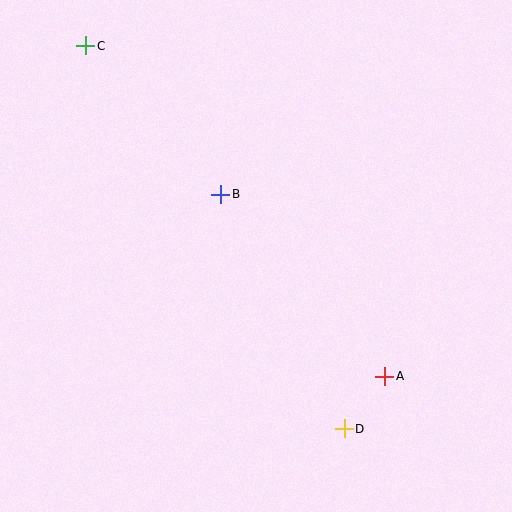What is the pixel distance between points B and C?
The distance between B and C is 200 pixels.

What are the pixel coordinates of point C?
Point C is at (86, 46).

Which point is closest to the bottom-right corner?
Point A is closest to the bottom-right corner.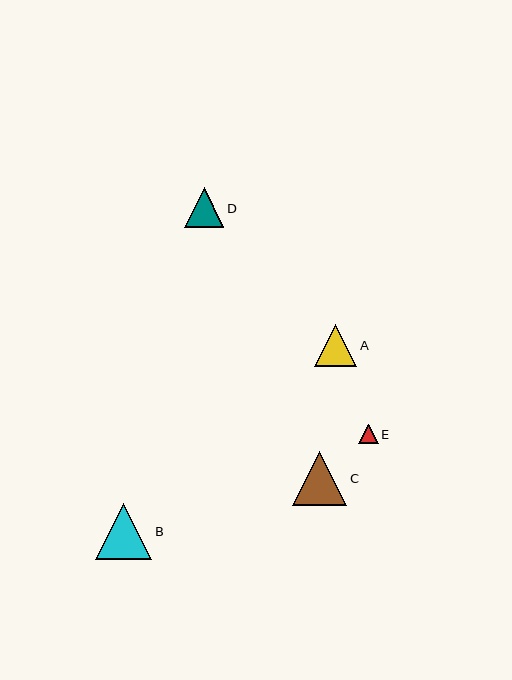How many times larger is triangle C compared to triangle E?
Triangle C is approximately 2.8 times the size of triangle E.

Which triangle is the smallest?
Triangle E is the smallest with a size of approximately 19 pixels.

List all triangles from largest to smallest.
From largest to smallest: B, C, A, D, E.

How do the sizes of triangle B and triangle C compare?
Triangle B and triangle C are approximately the same size.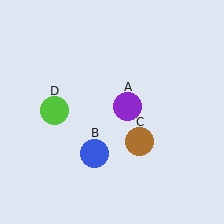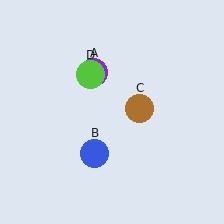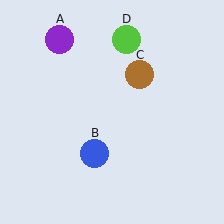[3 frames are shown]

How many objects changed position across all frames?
3 objects changed position: purple circle (object A), brown circle (object C), lime circle (object D).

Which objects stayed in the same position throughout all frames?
Blue circle (object B) remained stationary.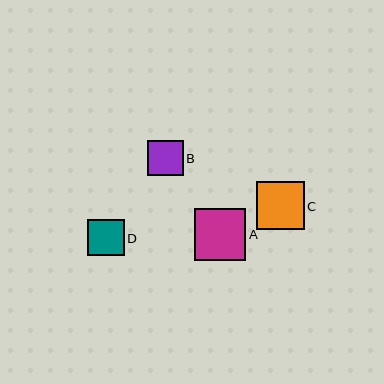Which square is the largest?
Square A is the largest with a size of approximately 51 pixels.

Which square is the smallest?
Square B is the smallest with a size of approximately 35 pixels.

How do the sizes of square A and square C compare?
Square A and square C are approximately the same size.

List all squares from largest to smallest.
From largest to smallest: A, C, D, B.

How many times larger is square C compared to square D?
Square C is approximately 1.3 times the size of square D.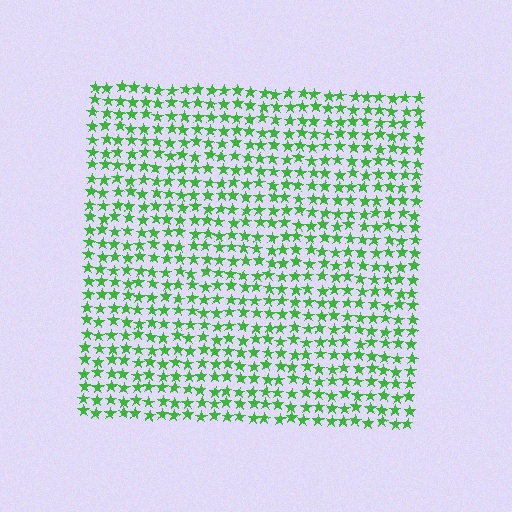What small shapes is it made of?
It is made of small stars.